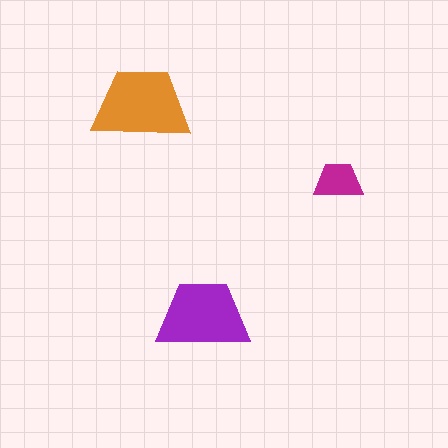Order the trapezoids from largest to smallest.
the orange one, the purple one, the magenta one.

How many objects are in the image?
There are 3 objects in the image.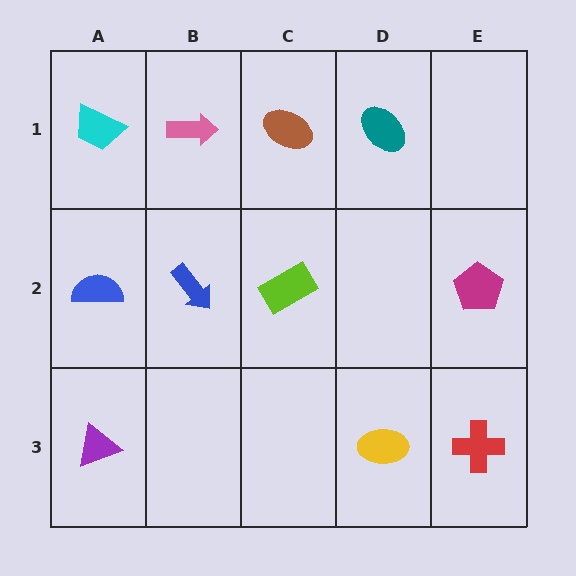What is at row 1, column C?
A brown ellipse.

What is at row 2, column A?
A blue semicircle.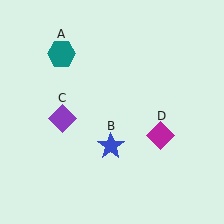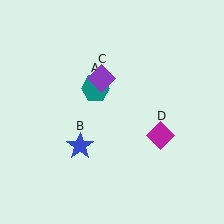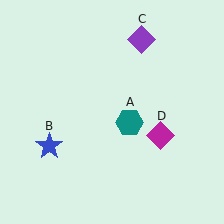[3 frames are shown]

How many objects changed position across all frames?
3 objects changed position: teal hexagon (object A), blue star (object B), purple diamond (object C).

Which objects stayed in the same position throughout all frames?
Magenta diamond (object D) remained stationary.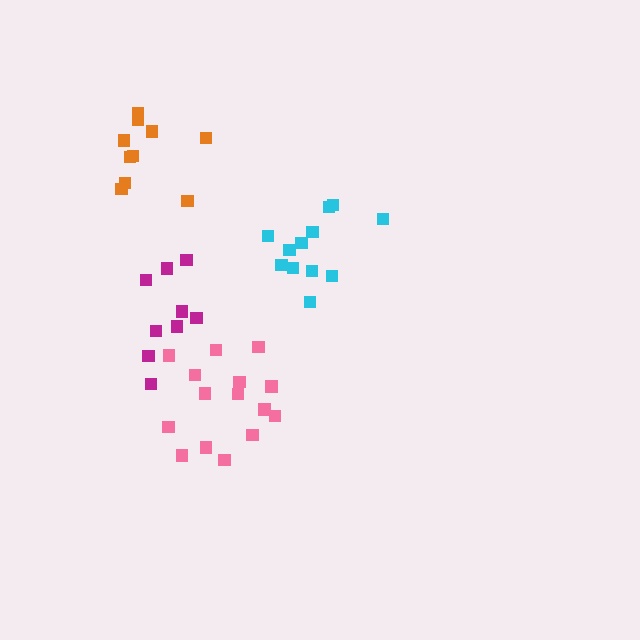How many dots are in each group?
Group 1: 10 dots, Group 2: 9 dots, Group 3: 12 dots, Group 4: 15 dots (46 total).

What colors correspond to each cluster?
The clusters are colored: orange, magenta, cyan, pink.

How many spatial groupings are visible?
There are 4 spatial groupings.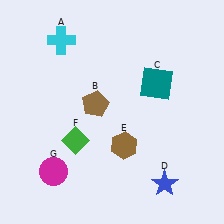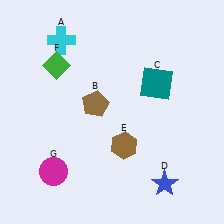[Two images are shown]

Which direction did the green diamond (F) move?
The green diamond (F) moved up.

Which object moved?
The green diamond (F) moved up.